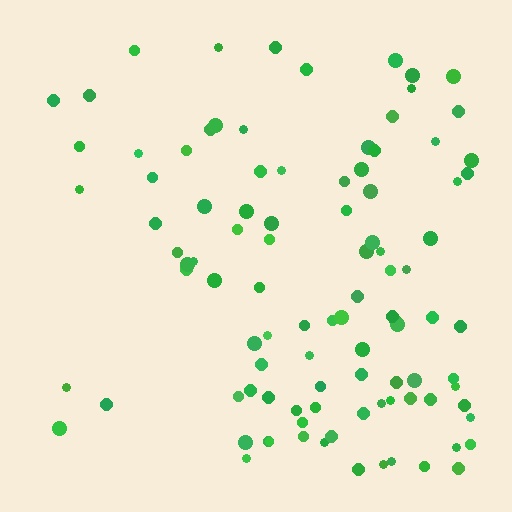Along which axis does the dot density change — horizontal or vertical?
Horizontal.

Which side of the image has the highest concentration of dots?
The right.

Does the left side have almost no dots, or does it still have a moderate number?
Still a moderate number, just noticeably fewer than the right.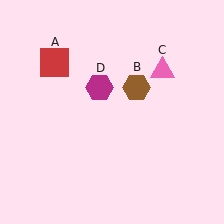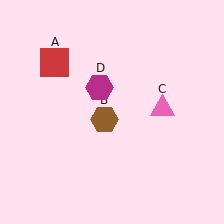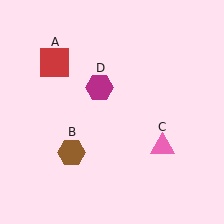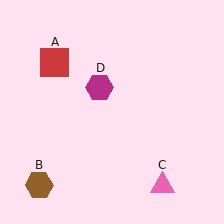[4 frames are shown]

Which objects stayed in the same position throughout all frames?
Red square (object A) and magenta hexagon (object D) remained stationary.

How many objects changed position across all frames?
2 objects changed position: brown hexagon (object B), pink triangle (object C).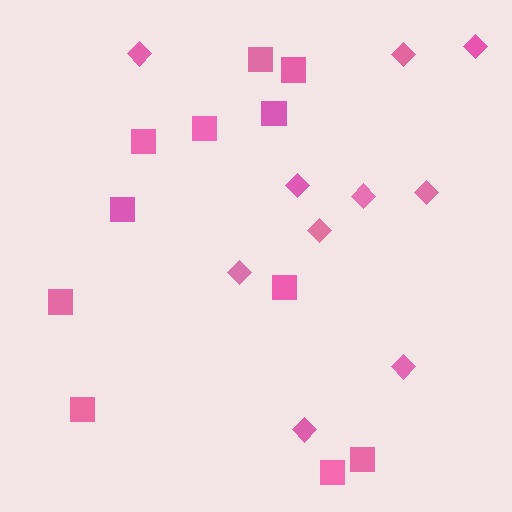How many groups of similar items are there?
There are 2 groups: one group of squares (11) and one group of diamonds (10).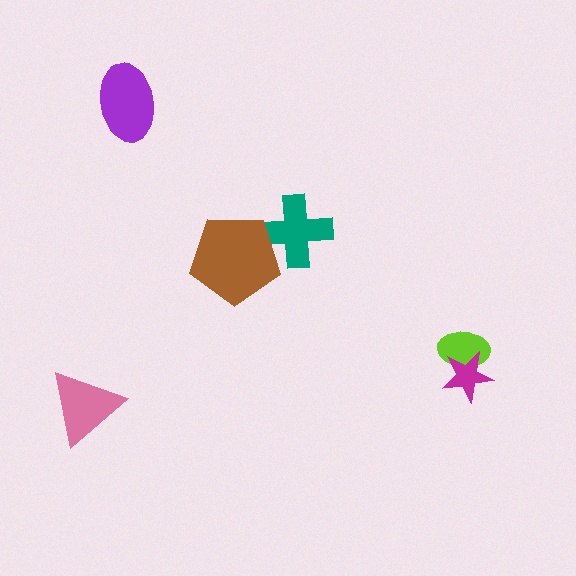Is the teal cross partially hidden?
Yes, it is partially covered by another shape.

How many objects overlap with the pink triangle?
0 objects overlap with the pink triangle.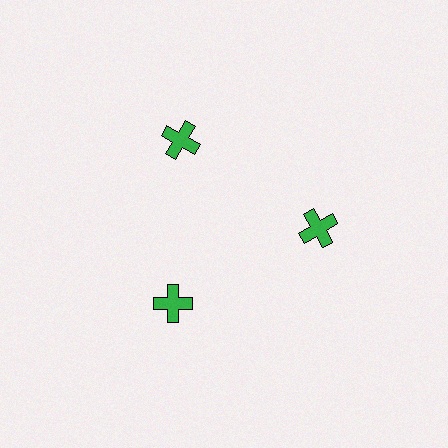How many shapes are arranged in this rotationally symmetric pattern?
There are 3 shapes, arranged in 3 groups of 1.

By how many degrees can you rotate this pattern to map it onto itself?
The pattern maps onto itself every 120 degrees of rotation.